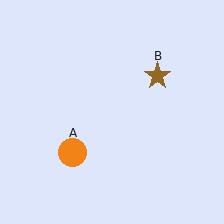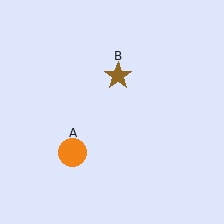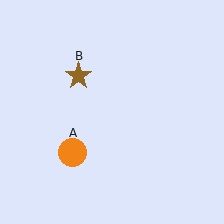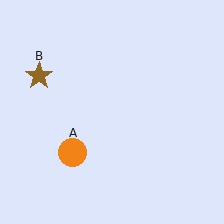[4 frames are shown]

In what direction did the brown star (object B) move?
The brown star (object B) moved left.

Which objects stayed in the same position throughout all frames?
Orange circle (object A) remained stationary.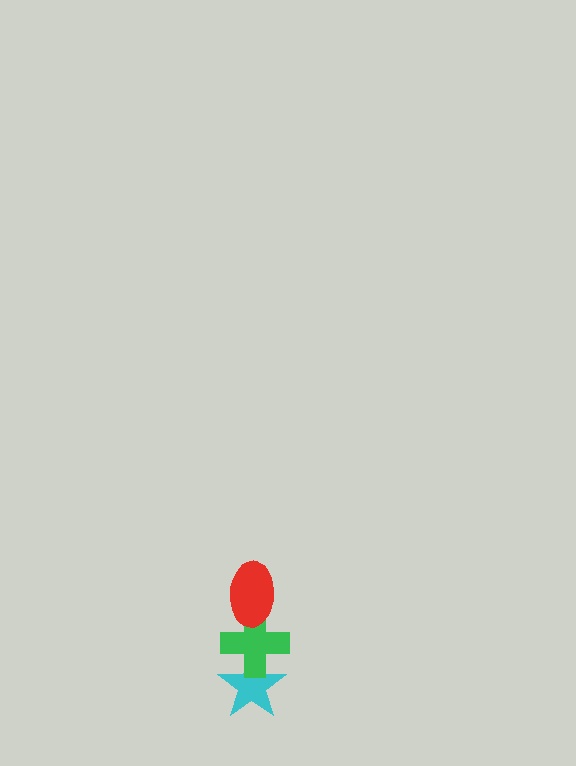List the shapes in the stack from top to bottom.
From top to bottom: the red ellipse, the green cross, the cyan star.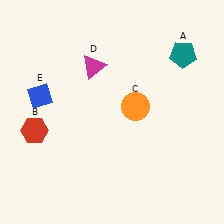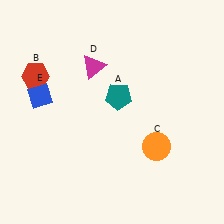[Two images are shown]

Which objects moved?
The objects that moved are: the teal pentagon (A), the red hexagon (B), the orange circle (C).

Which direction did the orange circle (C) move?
The orange circle (C) moved down.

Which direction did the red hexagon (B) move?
The red hexagon (B) moved up.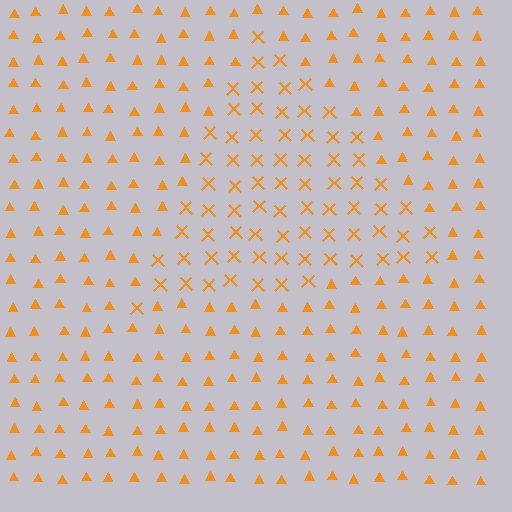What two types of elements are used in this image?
The image uses X marks inside the triangle region and triangles outside it.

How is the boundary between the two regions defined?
The boundary is defined by a change in element shape: X marks inside vs. triangles outside. All elements share the same color and spacing.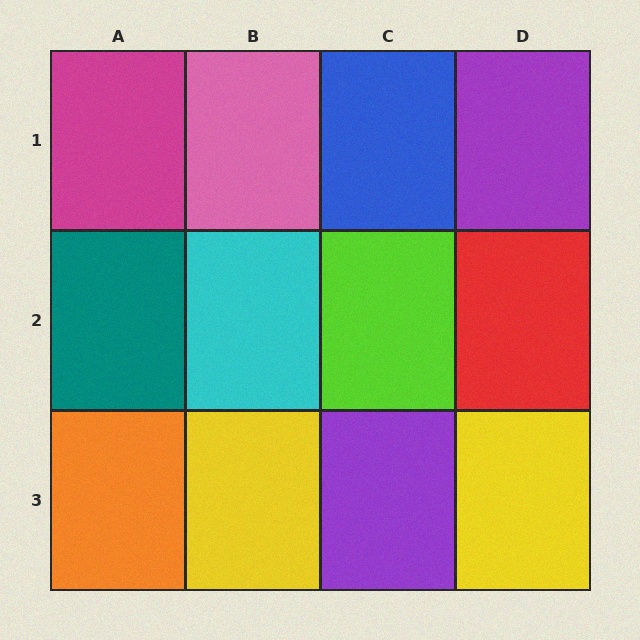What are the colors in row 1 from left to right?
Magenta, pink, blue, purple.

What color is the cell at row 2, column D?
Red.